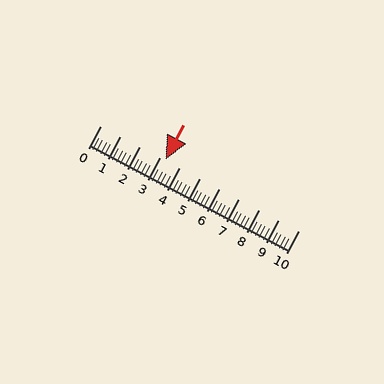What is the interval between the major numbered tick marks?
The major tick marks are spaced 1 units apart.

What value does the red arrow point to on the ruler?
The red arrow points to approximately 3.3.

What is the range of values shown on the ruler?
The ruler shows values from 0 to 10.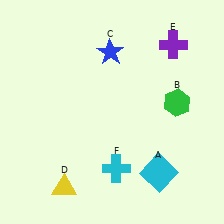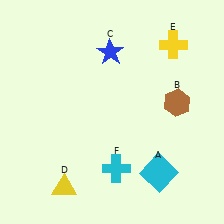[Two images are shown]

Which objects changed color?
B changed from green to brown. E changed from purple to yellow.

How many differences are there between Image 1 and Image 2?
There are 2 differences between the two images.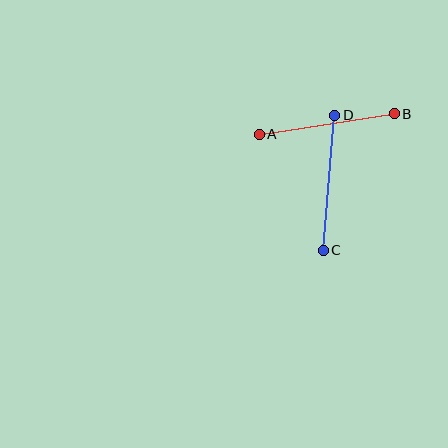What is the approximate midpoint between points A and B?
The midpoint is at approximately (327, 124) pixels.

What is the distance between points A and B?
The distance is approximately 136 pixels.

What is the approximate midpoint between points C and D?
The midpoint is at approximately (329, 183) pixels.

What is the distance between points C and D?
The distance is approximately 135 pixels.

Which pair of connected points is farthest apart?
Points A and B are farthest apart.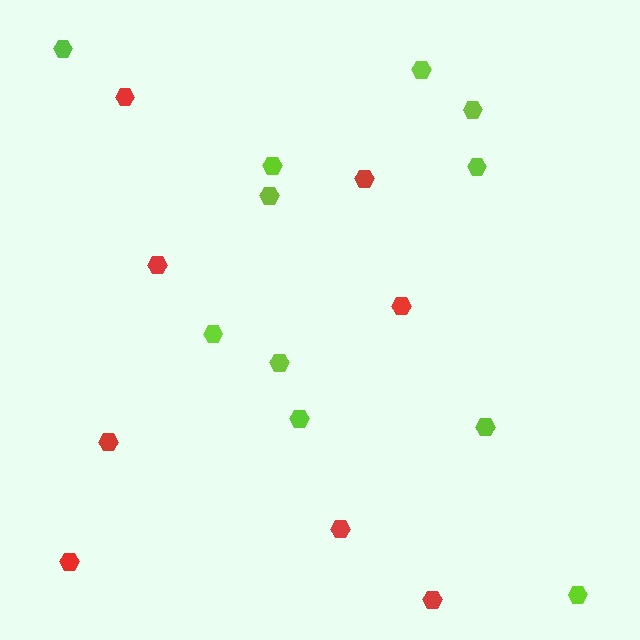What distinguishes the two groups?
There are 2 groups: one group of lime hexagons (11) and one group of red hexagons (8).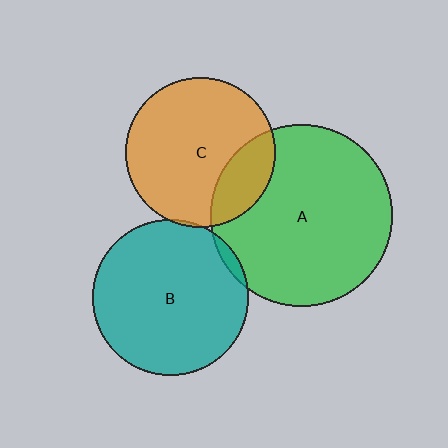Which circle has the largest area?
Circle A (green).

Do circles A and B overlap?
Yes.